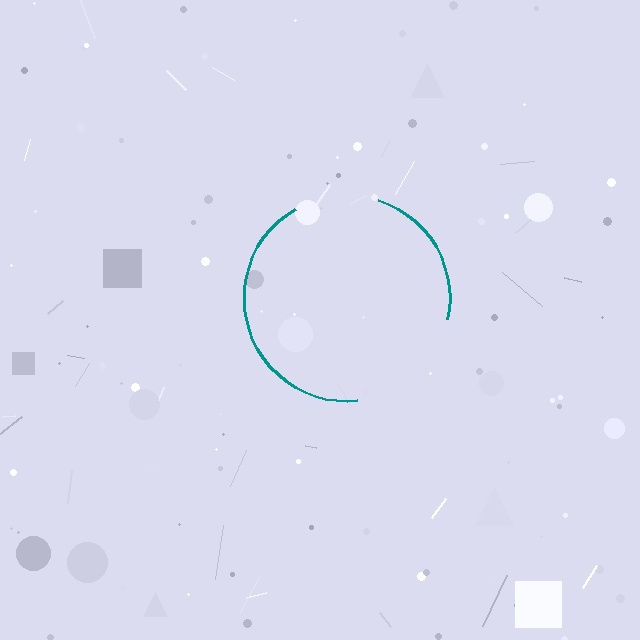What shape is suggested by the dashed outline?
The dashed outline suggests a circle.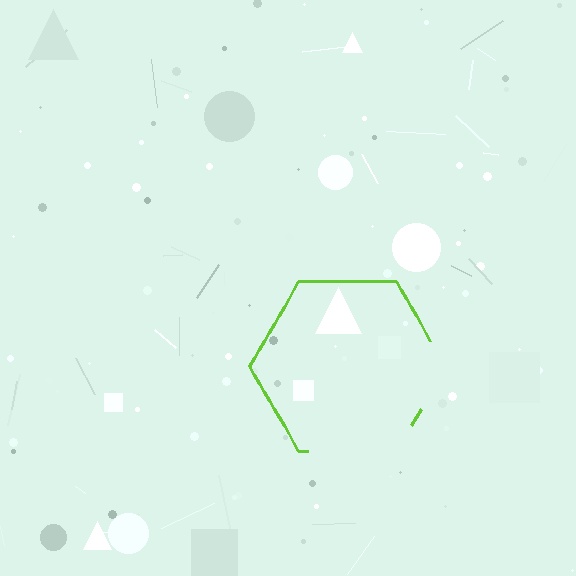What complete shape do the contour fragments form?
The contour fragments form a hexagon.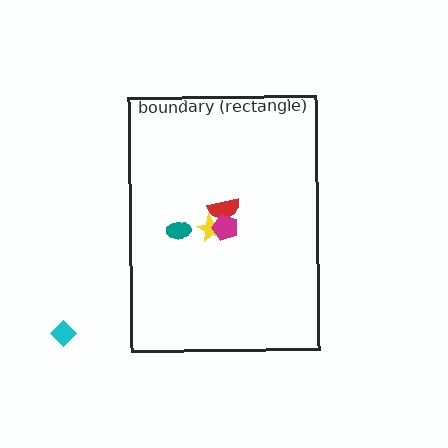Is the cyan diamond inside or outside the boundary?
Outside.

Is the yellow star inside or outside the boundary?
Inside.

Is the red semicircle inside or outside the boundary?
Inside.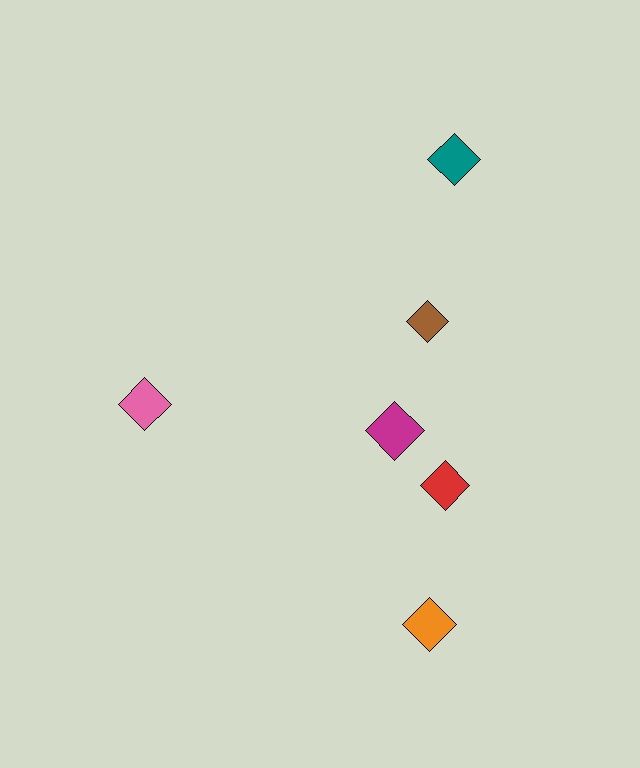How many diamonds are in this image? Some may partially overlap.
There are 6 diamonds.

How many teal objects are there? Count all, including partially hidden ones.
There is 1 teal object.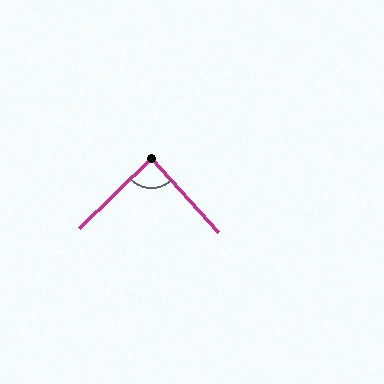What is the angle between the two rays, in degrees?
Approximately 88 degrees.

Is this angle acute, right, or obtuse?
It is approximately a right angle.